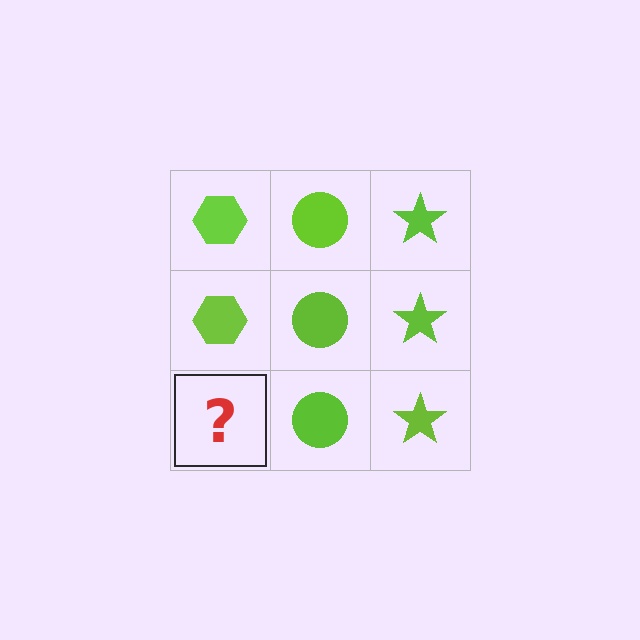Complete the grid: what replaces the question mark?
The question mark should be replaced with a lime hexagon.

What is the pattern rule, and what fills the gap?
The rule is that each column has a consistent shape. The gap should be filled with a lime hexagon.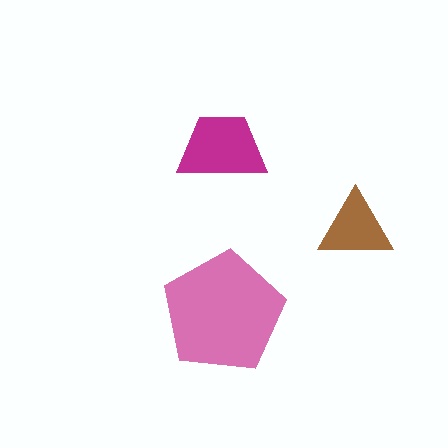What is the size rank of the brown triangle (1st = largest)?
3rd.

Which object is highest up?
The magenta trapezoid is topmost.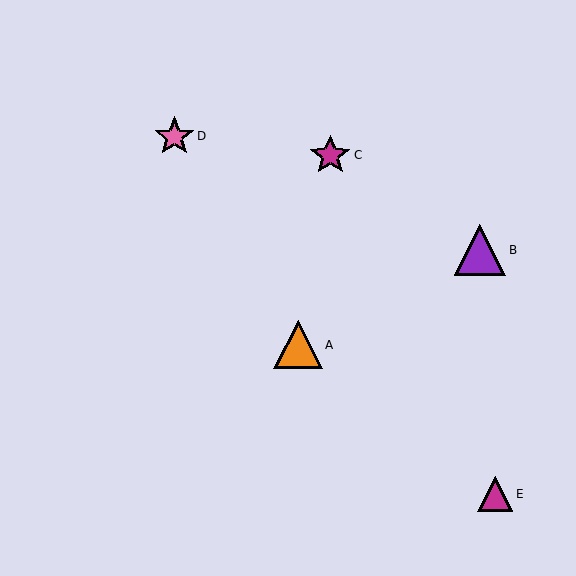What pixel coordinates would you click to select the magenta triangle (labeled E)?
Click at (495, 494) to select the magenta triangle E.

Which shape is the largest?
The purple triangle (labeled B) is the largest.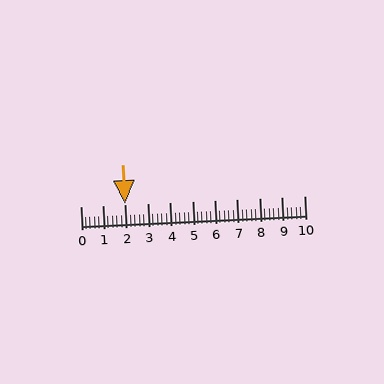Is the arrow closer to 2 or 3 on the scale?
The arrow is closer to 2.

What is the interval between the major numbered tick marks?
The major tick marks are spaced 1 units apart.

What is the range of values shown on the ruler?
The ruler shows values from 0 to 10.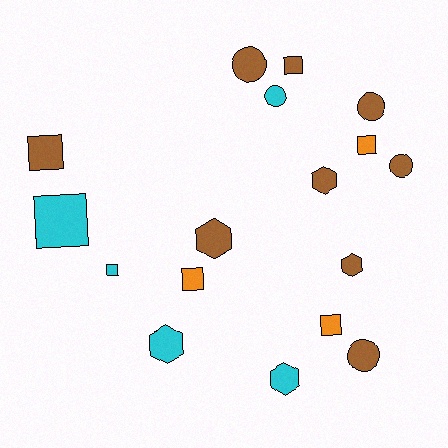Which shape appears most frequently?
Square, with 7 objects.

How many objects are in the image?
There are 17 objects.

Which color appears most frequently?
Brown, with 9 objects.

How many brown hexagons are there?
There are 3 brown hexagons.